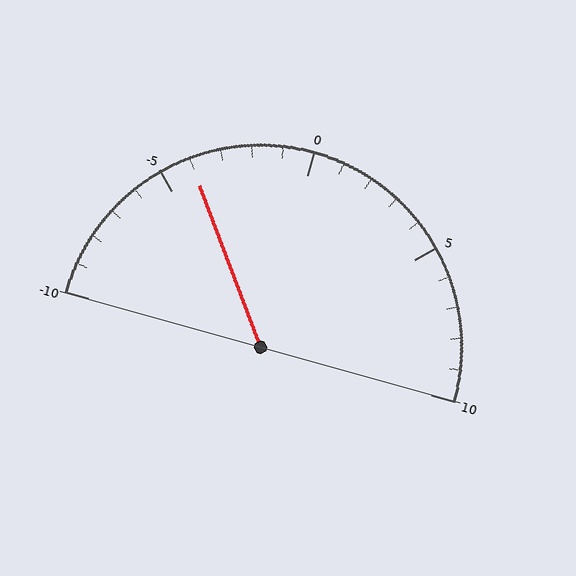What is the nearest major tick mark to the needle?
The nearest major tick mark is -5.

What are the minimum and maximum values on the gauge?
The gauge ranges from -10 to 10.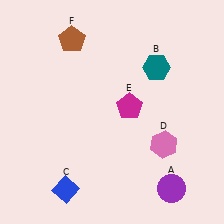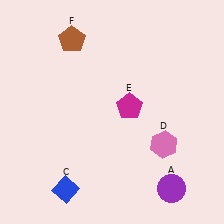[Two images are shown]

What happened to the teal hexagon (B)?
The teal hexagon (B) was removed in Image 2. It was in the top-right area of Image 1.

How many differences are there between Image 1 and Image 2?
There is 1 difference between the two images.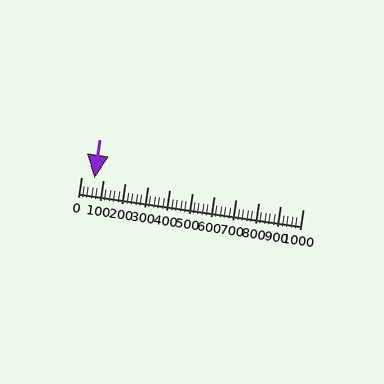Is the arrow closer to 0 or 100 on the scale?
The arrow is closer to 100.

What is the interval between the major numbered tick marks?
The major tick marks are spaced 100 units apart.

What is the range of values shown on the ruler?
The ruler shows values from 0 to 1000.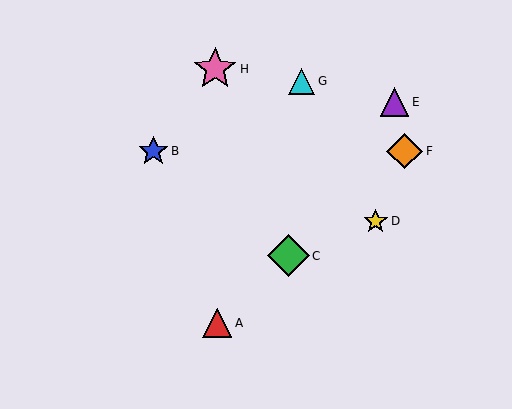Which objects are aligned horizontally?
Objects B, F are aligned horizontally.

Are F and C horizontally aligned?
No, F is at y≈151 and C is at y≈256.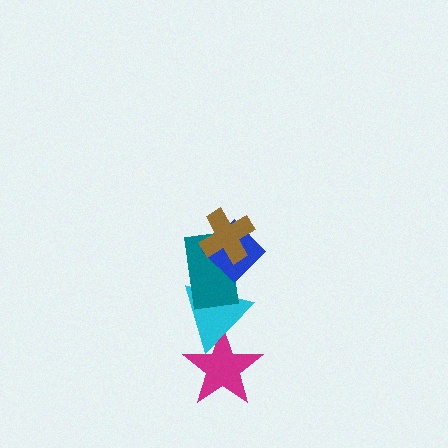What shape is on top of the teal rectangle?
The blue diamond is on top of the teal rectangle.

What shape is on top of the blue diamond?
The brown cross is on top of the blue diamond.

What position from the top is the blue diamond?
The blue diamond is 2nd from the top.